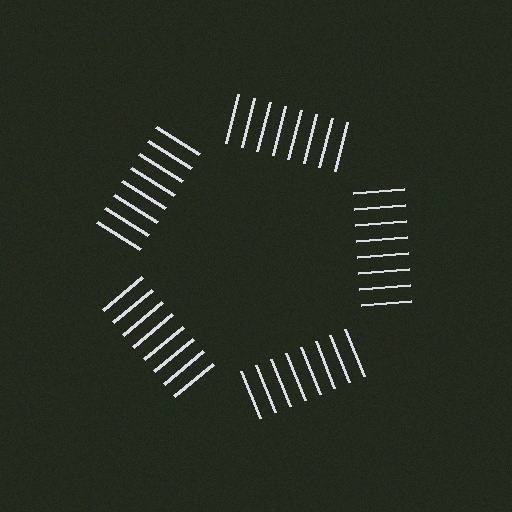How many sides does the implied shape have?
5 sides — the line-ends trace a pentagon.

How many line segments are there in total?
40 — 8 along each of the 5 edges.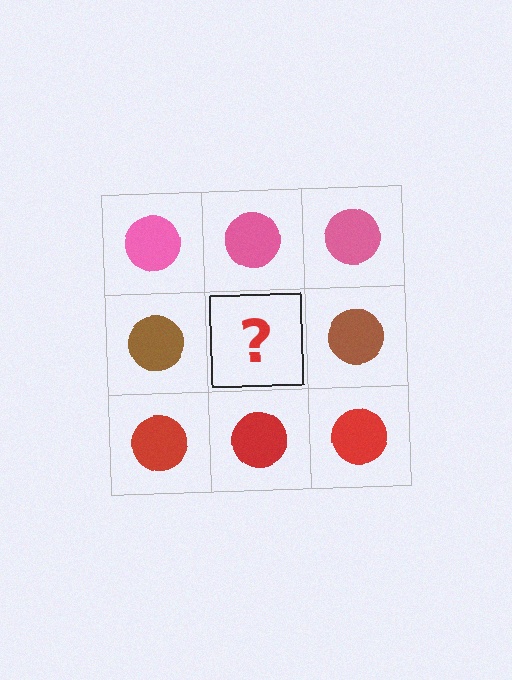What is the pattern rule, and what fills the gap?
The rule is that each row has a consistent color. The gap should be filled with a brown circle.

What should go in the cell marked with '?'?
The missing cell should contain a brown circle.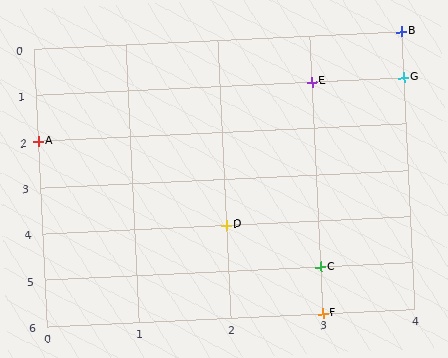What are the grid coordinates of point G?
Point G is at grid coordinates (4, 1).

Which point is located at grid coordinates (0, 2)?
Point A is at (0, 2).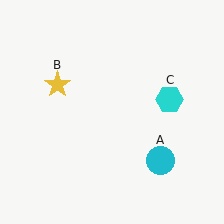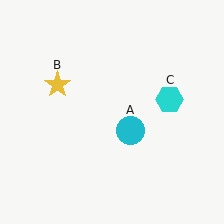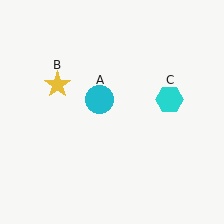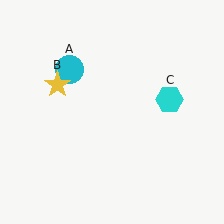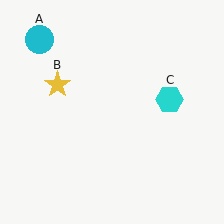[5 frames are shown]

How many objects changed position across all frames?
1 object changed position: cyan circle (object A).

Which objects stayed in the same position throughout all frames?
Yellow star (object B) and cyan hexagon (object C) remained stationary.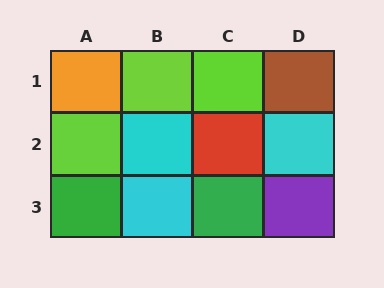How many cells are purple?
1 cell is purple.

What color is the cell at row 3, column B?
Cyan.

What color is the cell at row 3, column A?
Green.